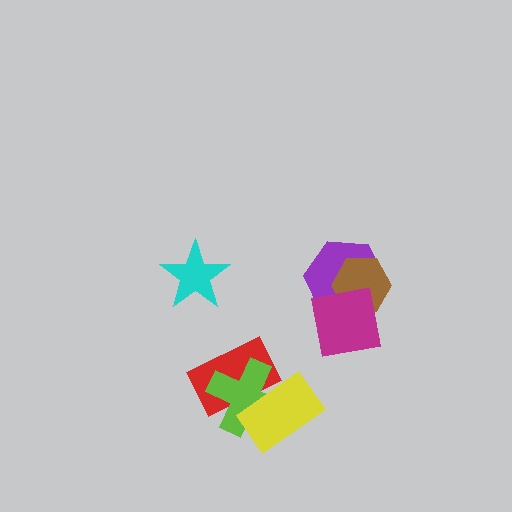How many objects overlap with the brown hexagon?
2 objects overlap with the brown hexagon.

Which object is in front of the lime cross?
The yellow rectangle is in front of the lime cross.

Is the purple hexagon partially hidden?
Yes, it is partially covered by another shape.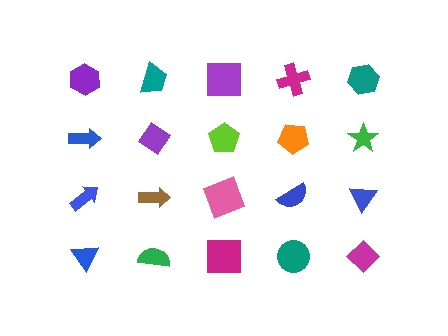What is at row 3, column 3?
A pink square.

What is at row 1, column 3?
A purple square.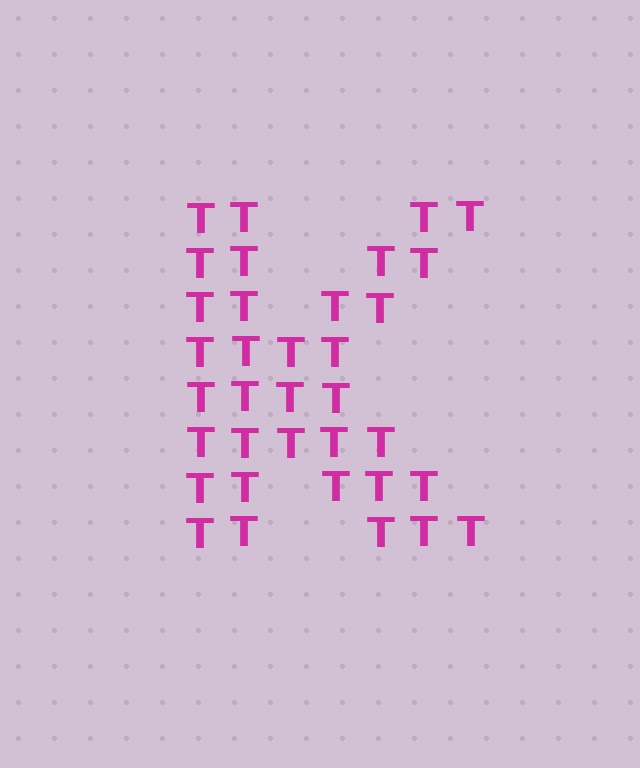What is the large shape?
The large shape is the letter K.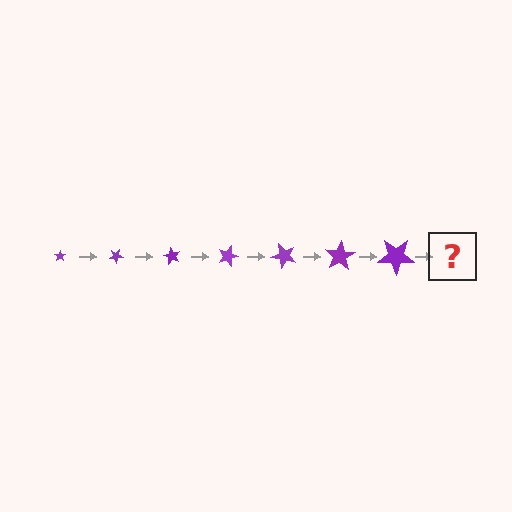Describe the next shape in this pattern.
It should be a star, larger than the previous one and rotated 210 degrees from the start.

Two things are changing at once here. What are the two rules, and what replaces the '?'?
The two rules are that the star grows larger each step and it rotates 30 degrees each step. The '?' should be a star, larger than the previous one and rotated 210 degrees from the start.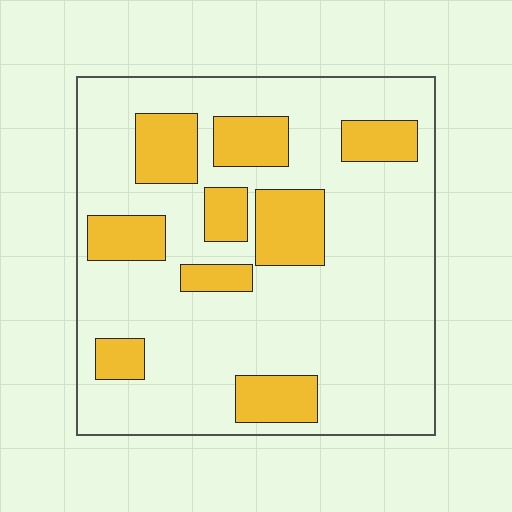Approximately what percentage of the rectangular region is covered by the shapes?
Approximately 25%.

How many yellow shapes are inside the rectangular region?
9.